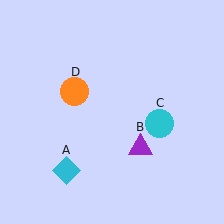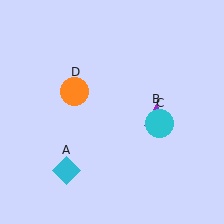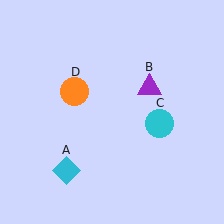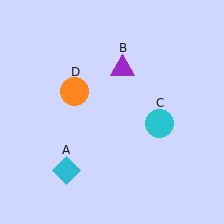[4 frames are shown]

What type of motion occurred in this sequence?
The purple triangle (object B) rotated counterclockwise around the center of the scene.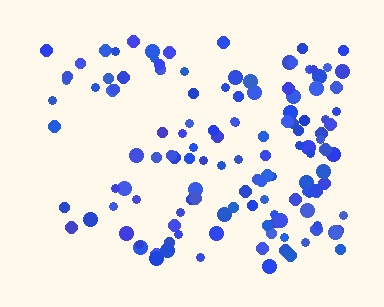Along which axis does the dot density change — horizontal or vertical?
Horizontal.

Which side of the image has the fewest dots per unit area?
The left.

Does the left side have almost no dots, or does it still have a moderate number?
Still a moderate number, just noticeably fewer than the right.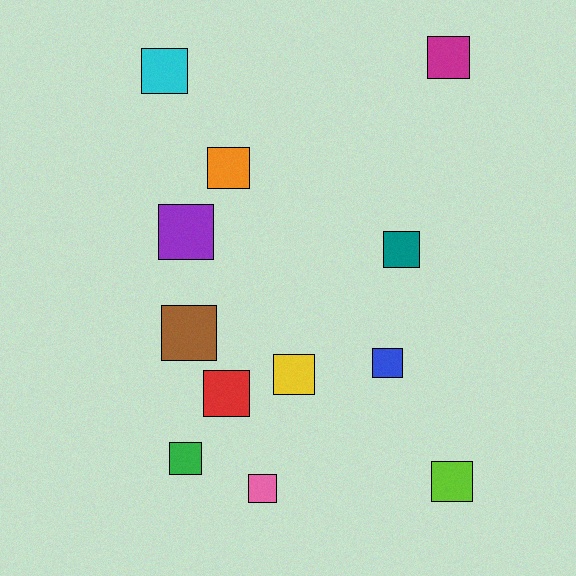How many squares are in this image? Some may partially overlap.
There are 12 squares.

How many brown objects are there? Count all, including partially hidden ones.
There is 1 brown object.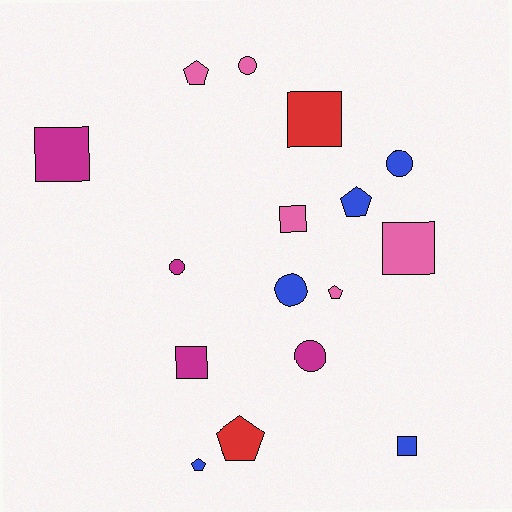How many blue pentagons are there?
There are 2 blue pentagons.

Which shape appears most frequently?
Square, with 6 objects.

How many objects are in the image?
There are 16 objects.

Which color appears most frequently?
Blue, with 5 objects.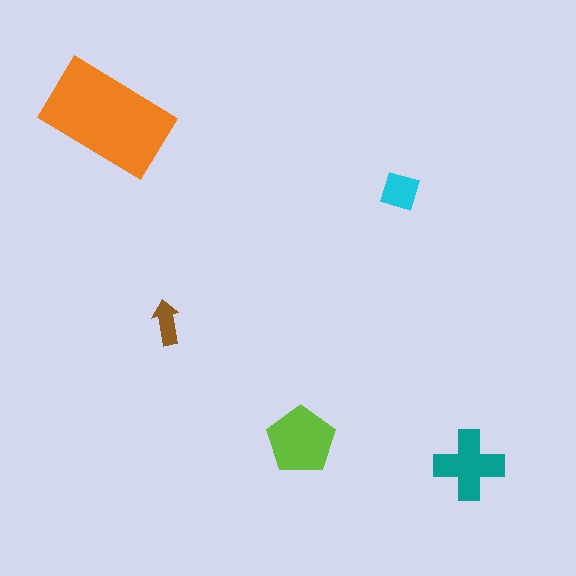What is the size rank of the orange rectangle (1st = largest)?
1st.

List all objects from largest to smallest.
The orange rectangle, the lime pentagon, the teal cross, the cyan square, the brown arrow.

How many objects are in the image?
There are 5 objects in the image.